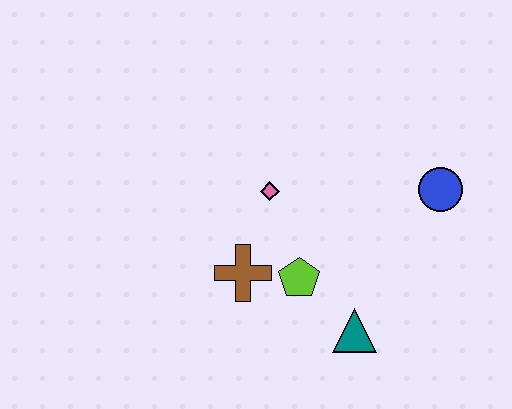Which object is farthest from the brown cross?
The blue circle is farthest from the brown cross.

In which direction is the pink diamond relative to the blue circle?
The pink diamond is to the left of the blue circle.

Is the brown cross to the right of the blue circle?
No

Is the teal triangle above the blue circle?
No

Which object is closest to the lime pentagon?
The brown cross is closest to the lime pentagon.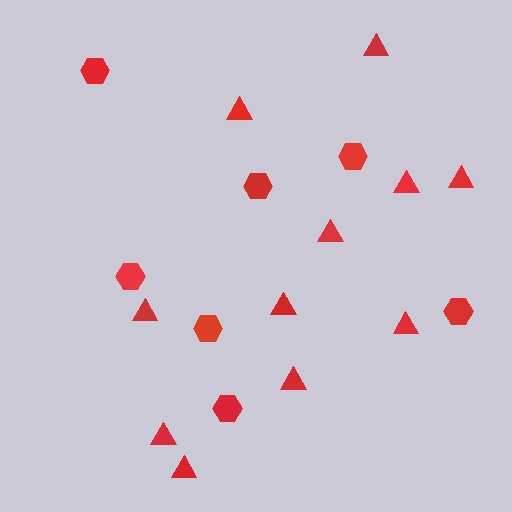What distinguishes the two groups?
There are 2 groups: one group of triangles (11) and one group of hexagons (7).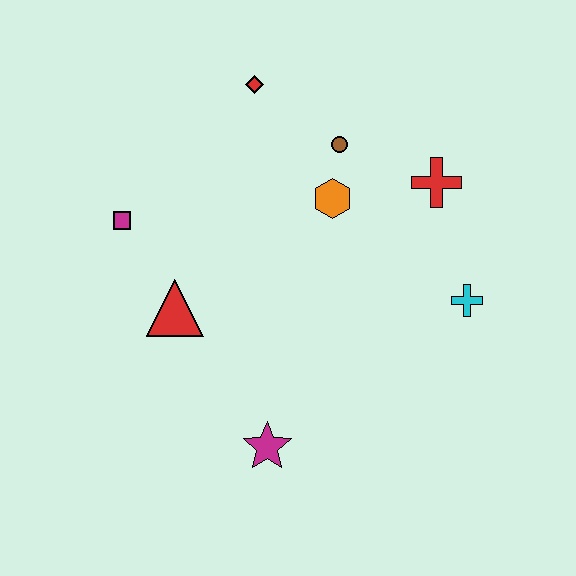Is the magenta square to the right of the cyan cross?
No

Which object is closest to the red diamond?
The brown circle is closest to the red diamond.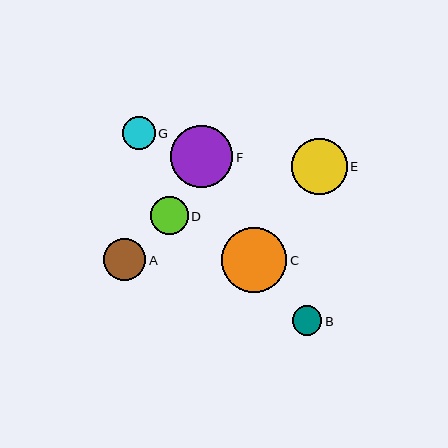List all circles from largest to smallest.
From largest to smallest: C, F, E, A, D, G, B.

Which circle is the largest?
Circle C is the largest with a size of approximately 65 pixels.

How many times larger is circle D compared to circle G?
Circle D is approximately 1.1 times the size of circle G.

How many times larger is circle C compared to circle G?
Circle C is approximately 2.0 times the size of circle G.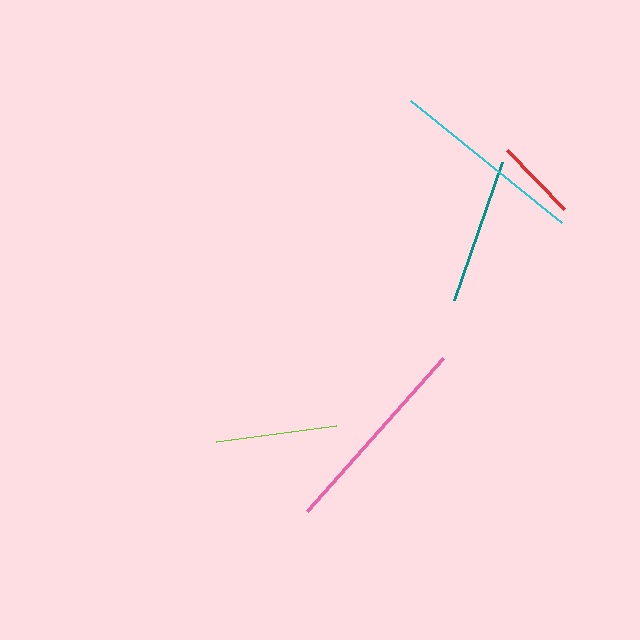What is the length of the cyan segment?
The cyan segment is approximately 194 pixels long.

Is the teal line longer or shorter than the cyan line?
The cyan line is longer than the teal line.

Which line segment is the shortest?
The red line is the shortest at approximately 82 pixels.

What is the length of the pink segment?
The pink segment is approximately 205 pixels long.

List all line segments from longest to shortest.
From longest to shortest: pink, cyan, teal, lime, red.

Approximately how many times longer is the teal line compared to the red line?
The teal line is approximately 1.8 times the length of the red line.